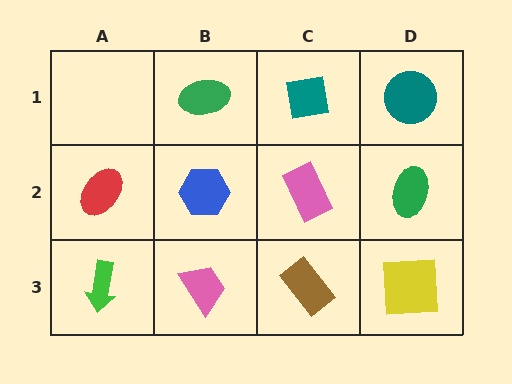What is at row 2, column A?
A red ellipse.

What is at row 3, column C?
A brown rectangle.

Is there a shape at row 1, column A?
No, that cell is empty.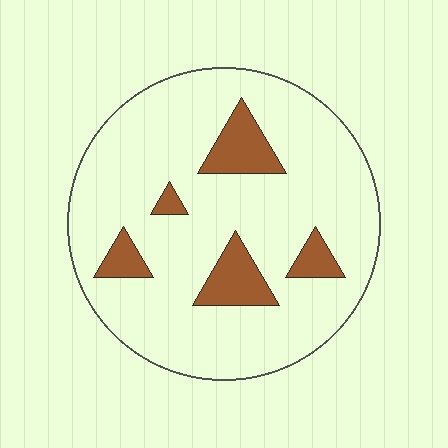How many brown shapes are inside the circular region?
5.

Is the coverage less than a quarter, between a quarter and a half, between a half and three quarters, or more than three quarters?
Less than a quarter.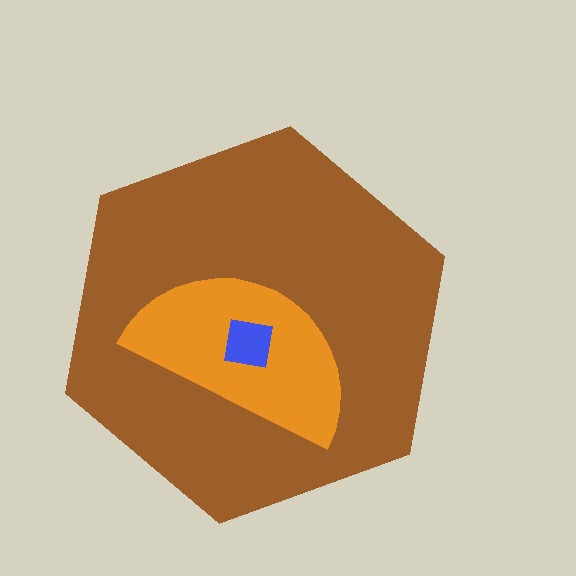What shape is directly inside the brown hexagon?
The orange semicircle.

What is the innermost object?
The blue square.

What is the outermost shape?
The brown hexagon.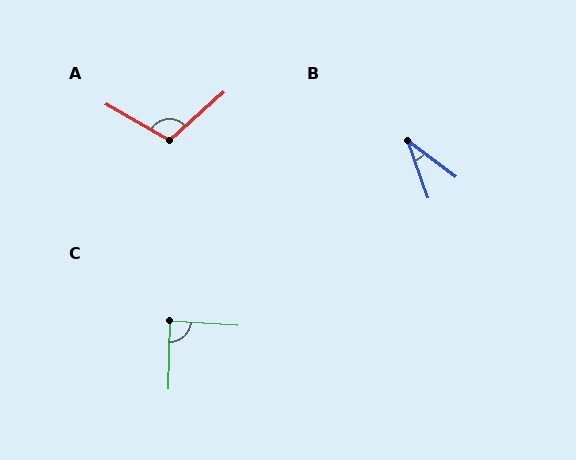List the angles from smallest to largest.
B (34°), C (88°), A (109°).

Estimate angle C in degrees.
Approximately 88 degrees.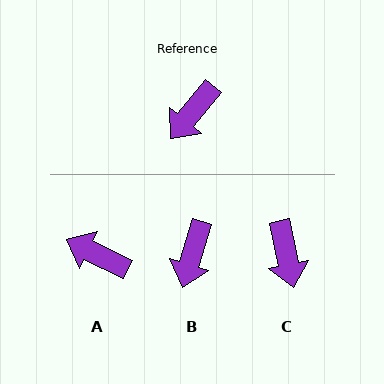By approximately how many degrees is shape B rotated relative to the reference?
Approximately 23 degrees counter-clockwise.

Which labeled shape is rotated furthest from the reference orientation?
A, about 76 degrees away.